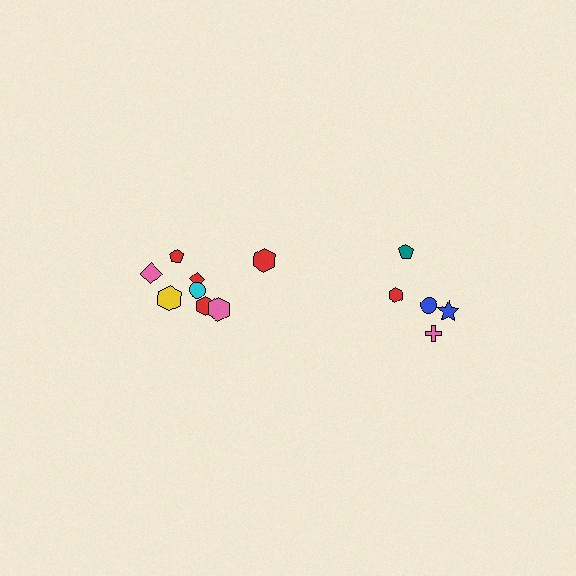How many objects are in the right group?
There are 5 objects.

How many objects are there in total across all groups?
There are 13 objects.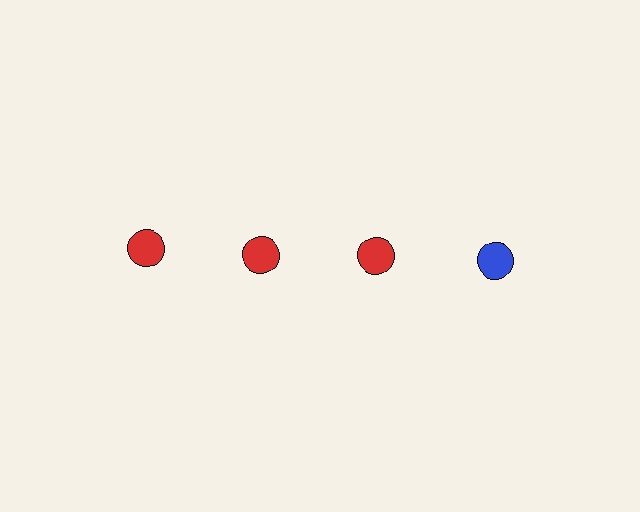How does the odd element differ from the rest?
It has a different color: blue instead of red.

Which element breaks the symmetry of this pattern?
The blue circle in the top row, second from right column breaks the symmetry. All other shapes are red circles.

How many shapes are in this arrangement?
There are 4 shapes arranged in a grid pattern.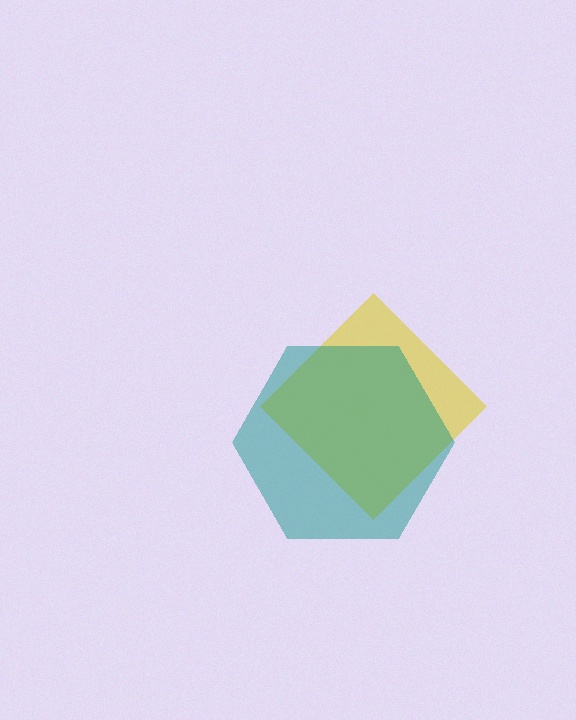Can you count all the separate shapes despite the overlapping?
Yes, there are 2 separate shapes.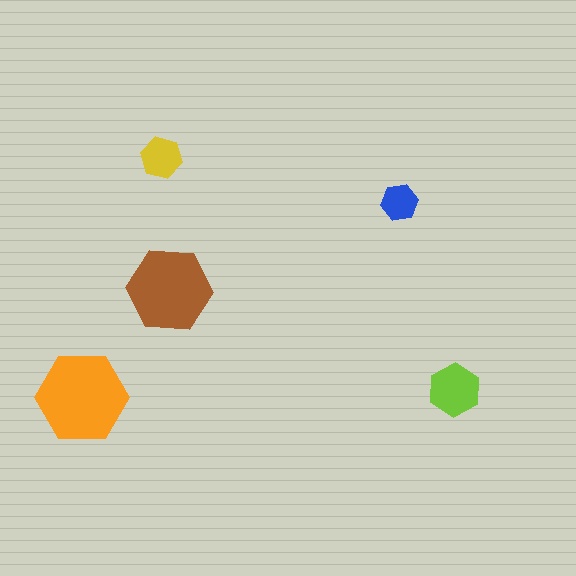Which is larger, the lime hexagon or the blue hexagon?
The lime one.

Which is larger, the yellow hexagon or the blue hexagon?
The yellow one.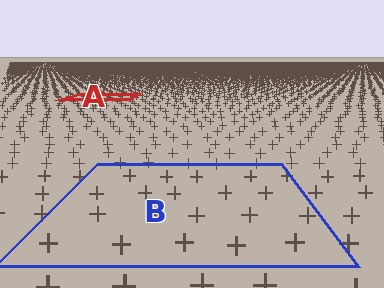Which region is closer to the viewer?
Region B is closer. The texture elements there are larger and more spread out.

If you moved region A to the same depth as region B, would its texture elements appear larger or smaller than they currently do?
They would appear larger. At a closer depth, the same texture elements are projected at a bigger on-screen size.